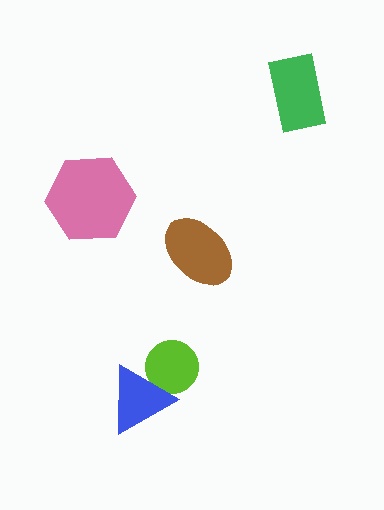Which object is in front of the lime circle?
The blue triangle is in front of the lime circle.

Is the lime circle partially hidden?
Yes, it is partially covered by another shape.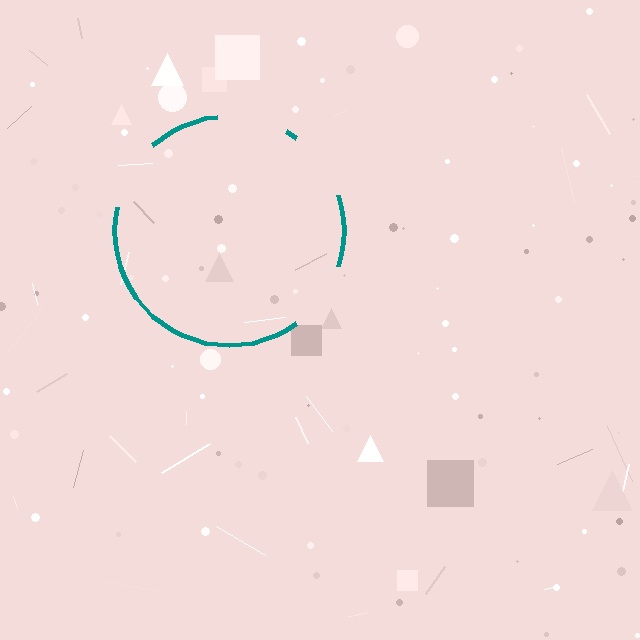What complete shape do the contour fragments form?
The contour fragments form a circle.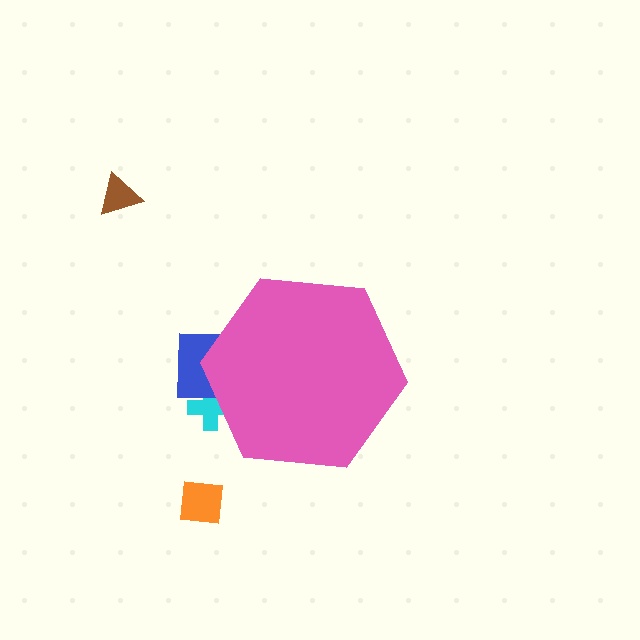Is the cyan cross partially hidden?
Yes, the cyan cross is partially hidden behind the pink hexagon.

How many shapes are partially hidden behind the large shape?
2 shapes are partially hidden.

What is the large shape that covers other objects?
A pink hexagon.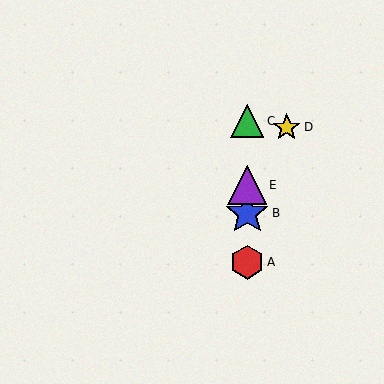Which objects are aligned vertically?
Objects A, B, C, E are aligned vertically.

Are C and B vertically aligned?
Yes, both are at x≈247.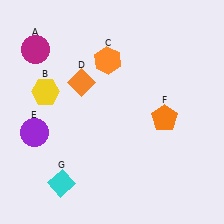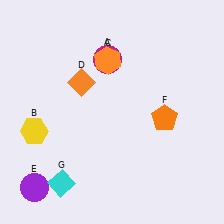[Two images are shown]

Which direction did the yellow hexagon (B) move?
The yellow hexagon (B) moved down.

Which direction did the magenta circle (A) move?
The magenta circle (A) moved right.